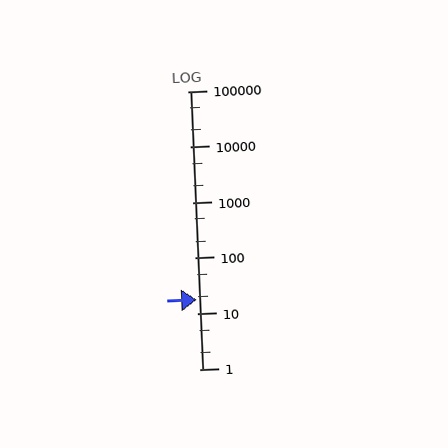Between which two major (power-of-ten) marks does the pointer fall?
The pointer is between 10 and 100.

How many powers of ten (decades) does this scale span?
The scale spans 5 decades, from 1 to 100000.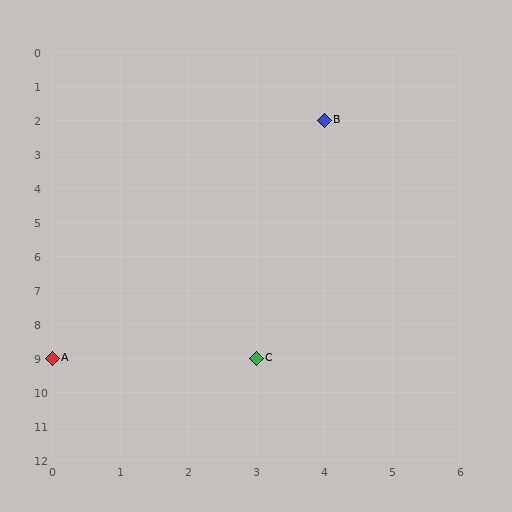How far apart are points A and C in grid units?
Points A and C are 3 columns apart.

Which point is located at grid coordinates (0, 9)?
Point A is at (0, 9).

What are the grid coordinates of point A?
Point A is at grid coordinates (0, 9).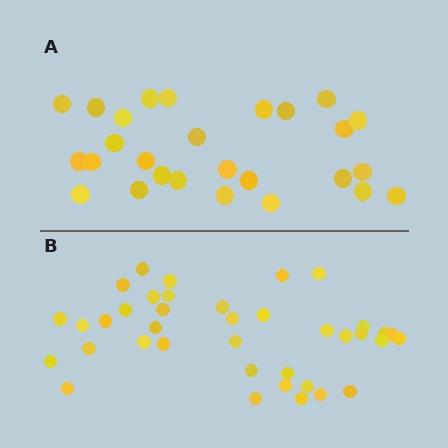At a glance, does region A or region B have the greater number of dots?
Region B (the bottom region) has more dots.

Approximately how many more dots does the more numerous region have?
Region B has roughly 12 or so more dots than region A.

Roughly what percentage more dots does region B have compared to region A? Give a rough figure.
About 40% more.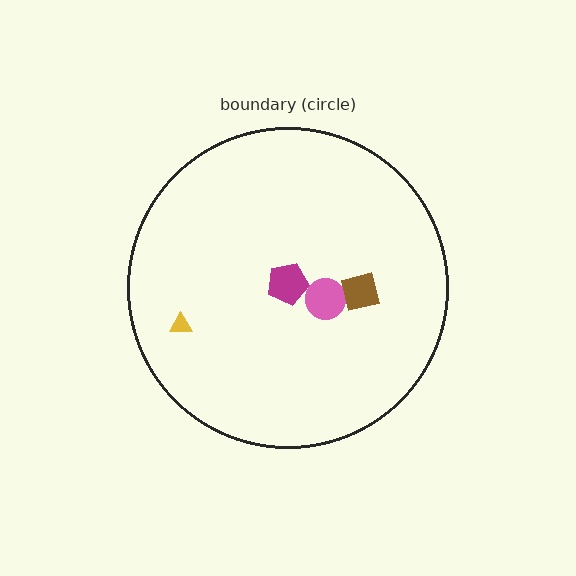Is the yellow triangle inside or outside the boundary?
Inside.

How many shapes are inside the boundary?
4 inside, 0 outside.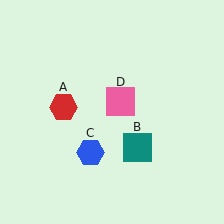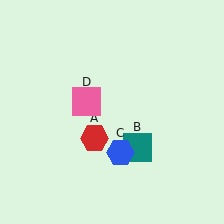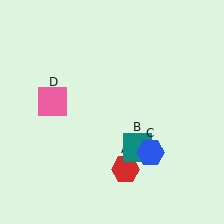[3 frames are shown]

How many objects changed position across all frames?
3 objects changed position: red hexagon (object A), blue hexagon (object C), pink square (object D).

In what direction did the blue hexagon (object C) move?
The blue hexagon (object C) moved right.